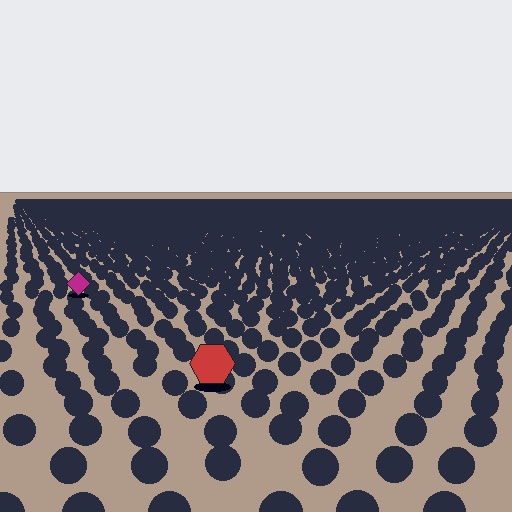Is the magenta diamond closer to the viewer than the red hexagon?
No. The red hexagon is closer — you can tell from the texture gradient: the ground texture is coarser near it.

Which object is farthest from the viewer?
The magenta diamond is farthest from the viewer. It appears smaller and the ground texture around it is denser.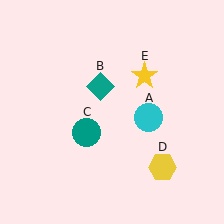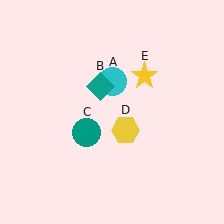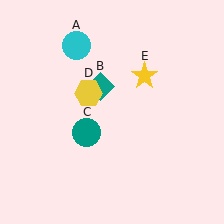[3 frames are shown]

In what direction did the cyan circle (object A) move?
The cyan circle (object A) moved up and to the left.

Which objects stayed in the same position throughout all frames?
Teal diamond (object B) and teal circle (object C) and yellow star (object E) remained stationary.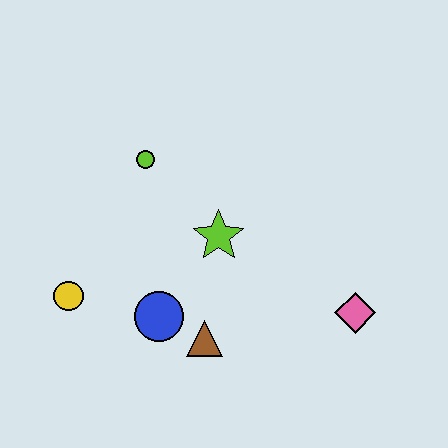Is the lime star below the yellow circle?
No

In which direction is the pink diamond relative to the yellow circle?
The pink diamond is to the right of the yellow circle.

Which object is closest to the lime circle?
The lime star is closest to the lime circle.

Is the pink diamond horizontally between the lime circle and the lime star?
No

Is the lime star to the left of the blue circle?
No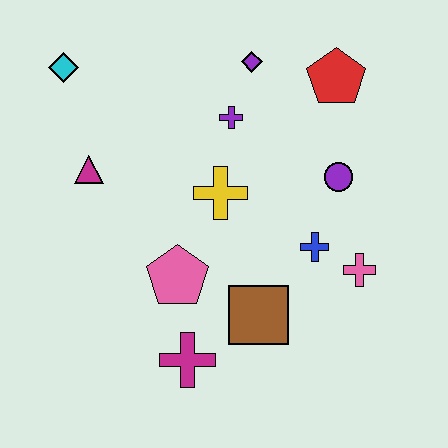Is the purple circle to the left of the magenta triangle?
No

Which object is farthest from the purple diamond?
The magenta cross is farthest from the purple diamond.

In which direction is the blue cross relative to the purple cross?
The blue cross is below the purple cross.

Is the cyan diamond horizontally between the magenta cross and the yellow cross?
No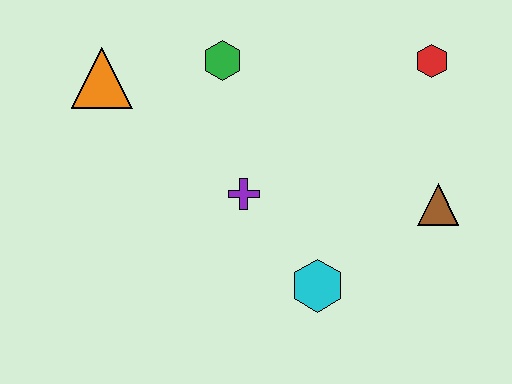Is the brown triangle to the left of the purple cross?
No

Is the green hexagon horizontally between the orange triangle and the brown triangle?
Yes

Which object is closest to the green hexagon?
The orange triangle is closest to the green hexagon.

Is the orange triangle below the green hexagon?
Yes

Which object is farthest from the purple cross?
The red hexagon is farthest from the purple cross.